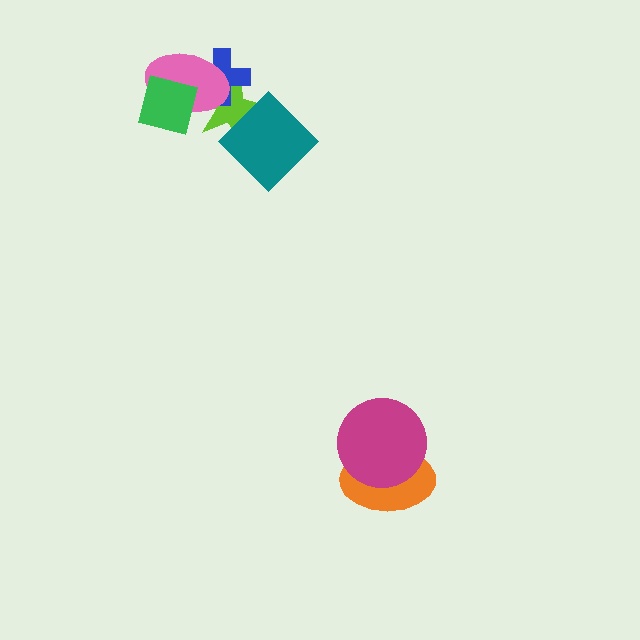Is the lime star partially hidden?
Yes, it is partially covered by another shape.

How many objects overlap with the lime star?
4 objects overlap with the lime star.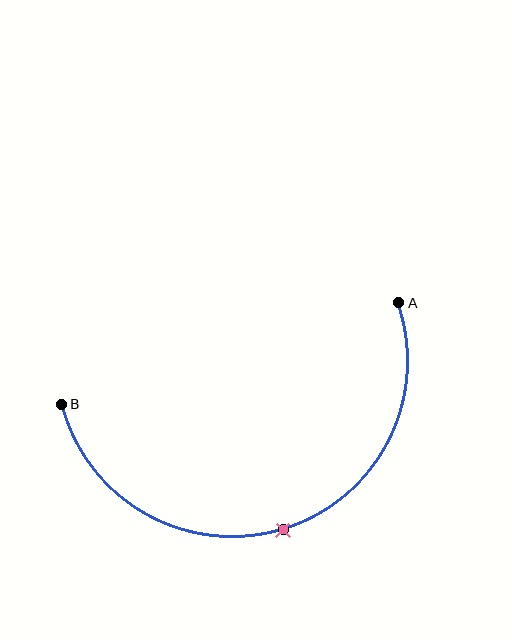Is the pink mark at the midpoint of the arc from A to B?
Yes. The pink mark lies on the arc at equal arc-length from both A and B — it is the arc midpoint.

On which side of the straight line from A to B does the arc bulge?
The arc bulges below the straight line connecting A and B.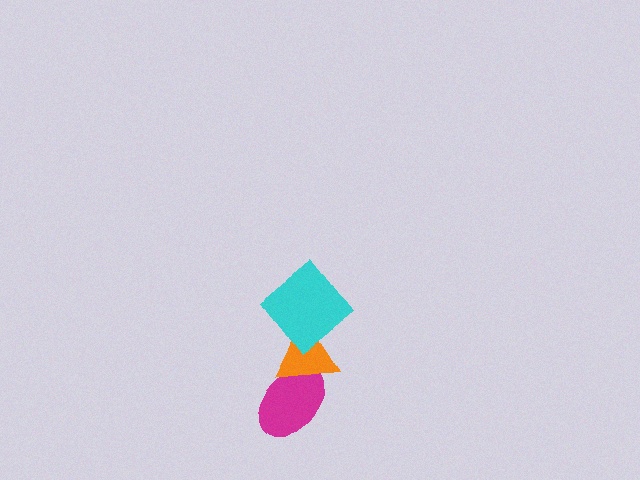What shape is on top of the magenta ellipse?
The orange triangle is on top of the magenta ellipse.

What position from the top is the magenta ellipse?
The magenta ellipse is 3rd from the top.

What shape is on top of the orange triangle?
The cyan diamond is on top of the orange triangle.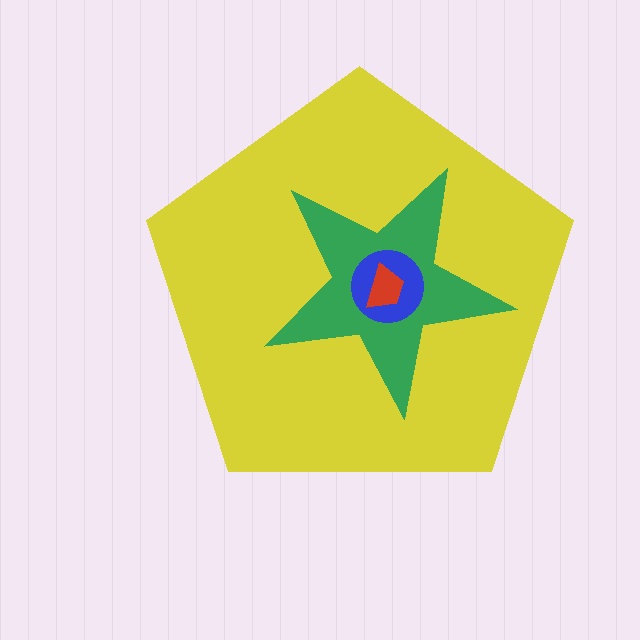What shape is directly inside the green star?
The blue circle.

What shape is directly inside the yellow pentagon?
The green star.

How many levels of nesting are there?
4.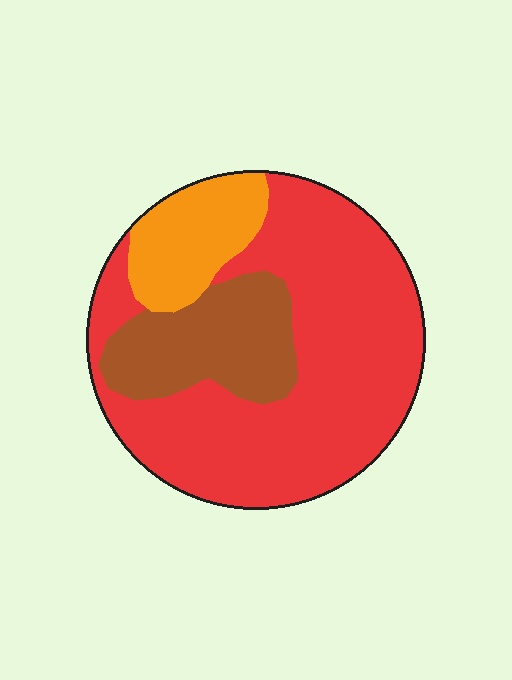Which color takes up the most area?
Red, at roughly 65%.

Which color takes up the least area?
Orange, at roughly 15%.